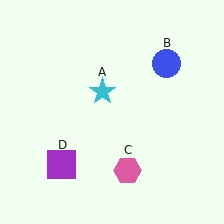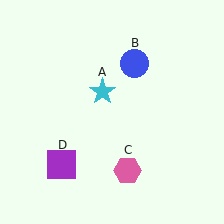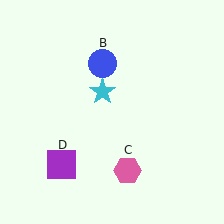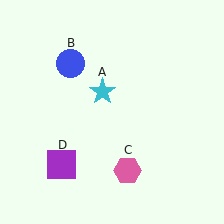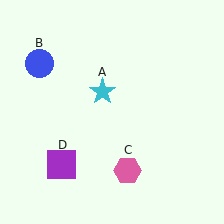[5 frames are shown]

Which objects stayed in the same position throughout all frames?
Cyan star (object A) and pink hexagon (object C) and purple square (object D) remained stationary.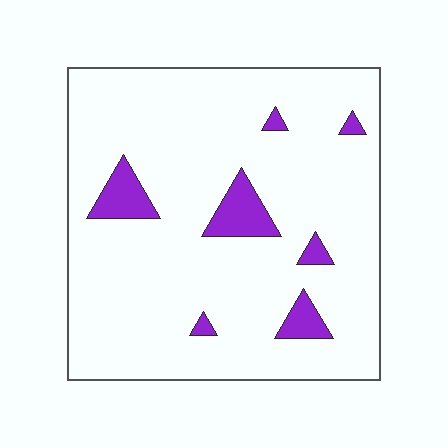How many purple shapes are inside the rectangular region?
7.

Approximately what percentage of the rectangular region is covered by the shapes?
Approximately 10%.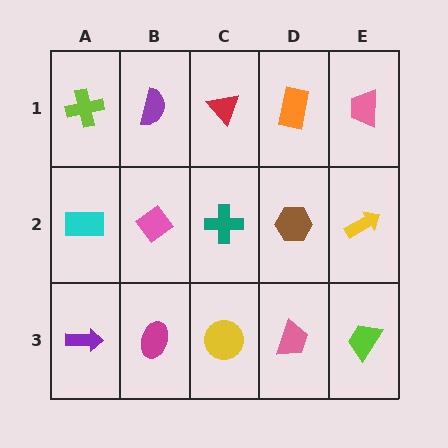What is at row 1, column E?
A pink trapezoid.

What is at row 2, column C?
A teal cross.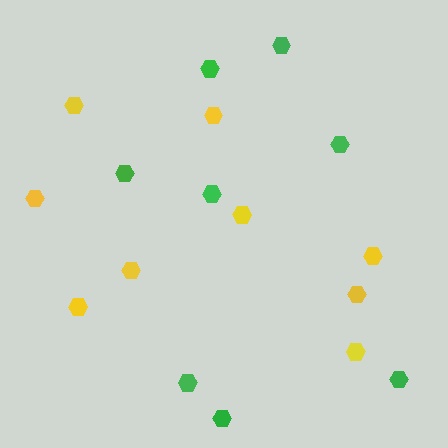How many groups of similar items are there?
There are 2 groups: one group of green hexagons (8) and one group of yellow hexagons (9).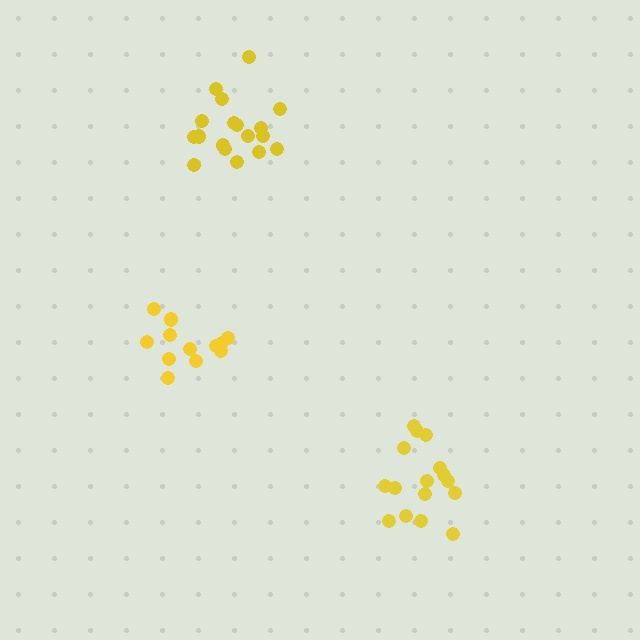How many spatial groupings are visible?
There are 3 spatial groupings.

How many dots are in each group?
Group 1: 12 dots, Group 2: 16 dots, Group 3: 18 dots (46 total).